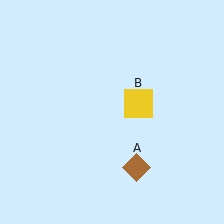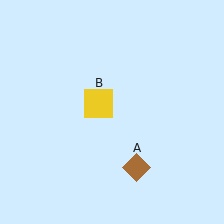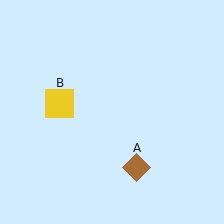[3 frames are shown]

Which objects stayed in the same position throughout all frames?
Brown diamond (object A) remained stationary.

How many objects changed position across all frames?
1 object changed position: yellow square (object B).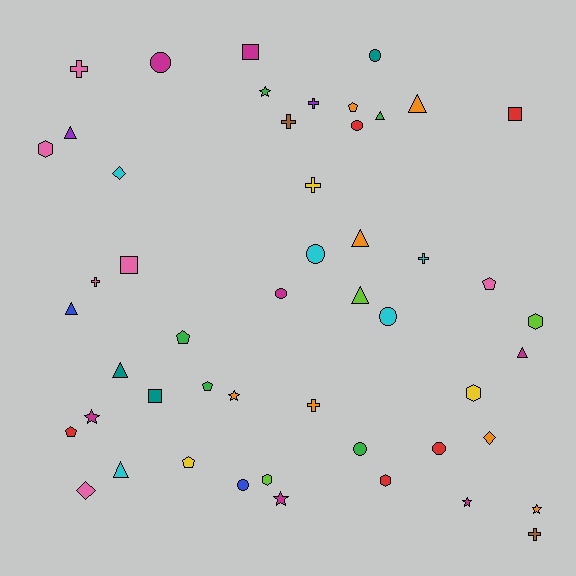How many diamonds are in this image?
There are 3 diamonds.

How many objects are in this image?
There are 50 objects.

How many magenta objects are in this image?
There are 7 magenta objects.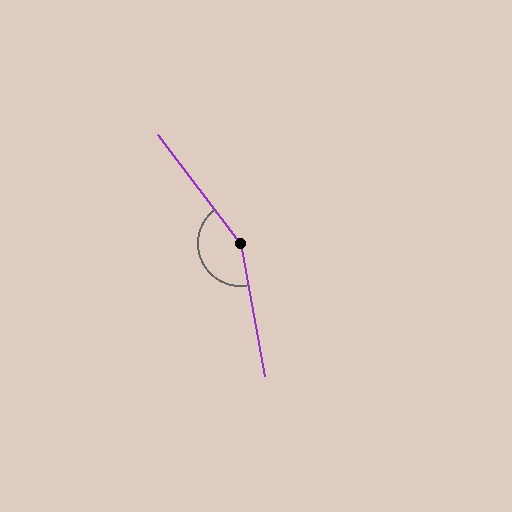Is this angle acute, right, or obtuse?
It is obtuse.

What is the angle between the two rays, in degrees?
Approximately 153 degrees.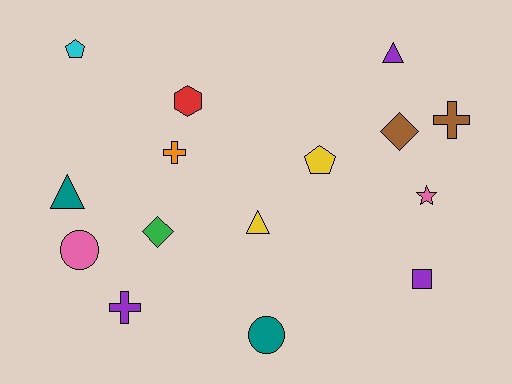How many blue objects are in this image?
There are no blue objects.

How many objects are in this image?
There are 15 objects.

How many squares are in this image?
There is 1 square.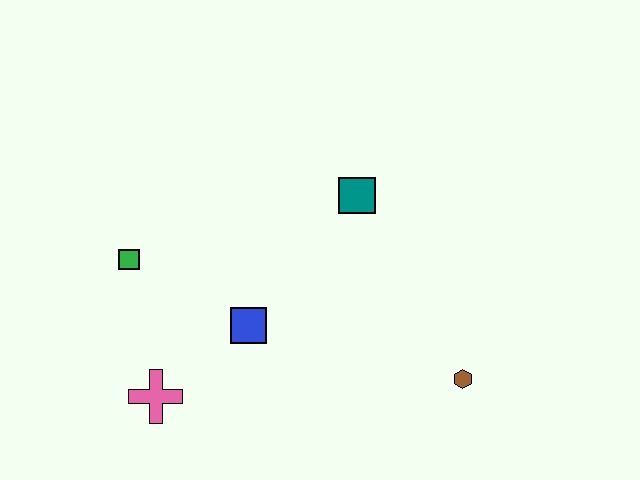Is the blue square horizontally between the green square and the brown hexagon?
Yes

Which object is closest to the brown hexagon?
The teal square is closest to the brown hexagon.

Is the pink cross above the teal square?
No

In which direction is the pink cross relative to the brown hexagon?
The pink cross is to the left of the brown hexagon.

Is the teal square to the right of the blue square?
Yes